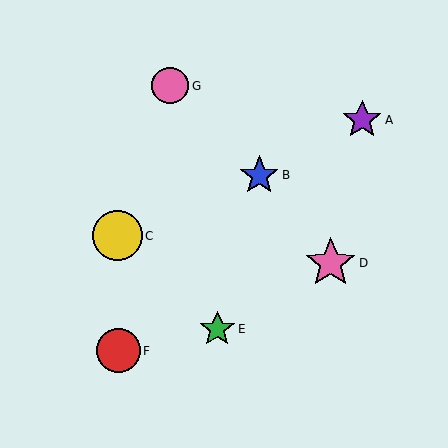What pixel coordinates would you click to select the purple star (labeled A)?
Click at (362, 120) to select the purple star A.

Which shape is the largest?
The pink star (labeled D) is the largest.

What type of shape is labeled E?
Shape E is a green star.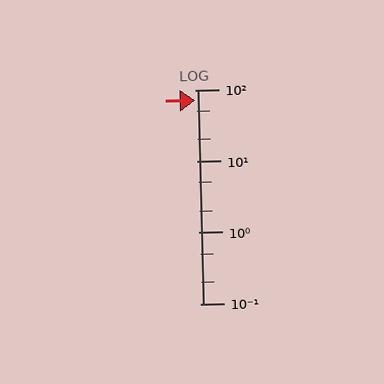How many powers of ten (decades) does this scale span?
The scale spans 3 decades, from 0.1 to 100.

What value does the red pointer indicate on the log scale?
The pointer indicates approximately 72.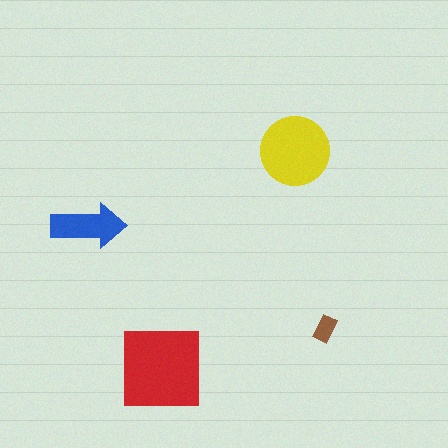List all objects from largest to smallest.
The red square, the yellow circle, the blue arrow, the brown rectangle.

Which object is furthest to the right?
The brown rectangle is rightmost.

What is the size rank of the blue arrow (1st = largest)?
3rd.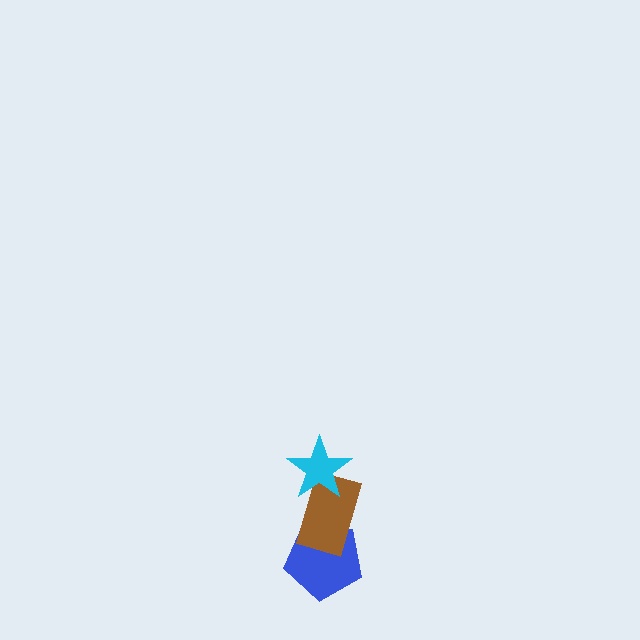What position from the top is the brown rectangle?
The brown rectangle is 2nd from the top.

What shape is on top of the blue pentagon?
The brown rectangle is on top of the blue pentagon.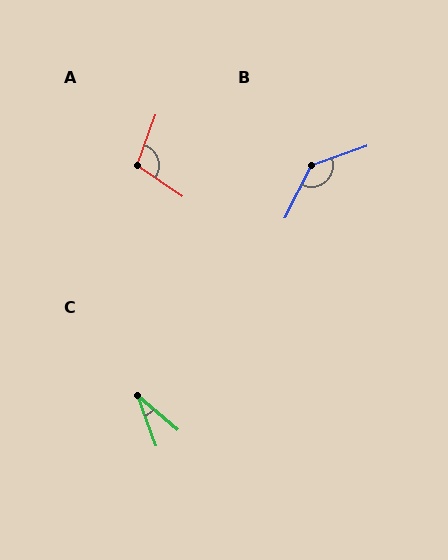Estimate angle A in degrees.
Approximately 104 degrees.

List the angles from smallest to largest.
C (29°), A (104°), B (136°).